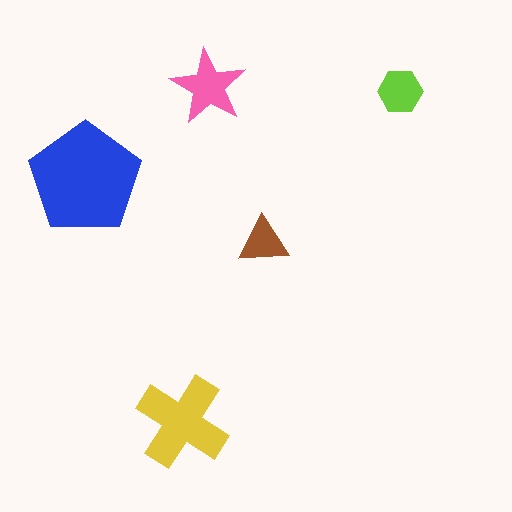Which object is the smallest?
The brown triangle.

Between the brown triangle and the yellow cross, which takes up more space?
The yellow cross.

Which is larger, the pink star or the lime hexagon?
The pink star.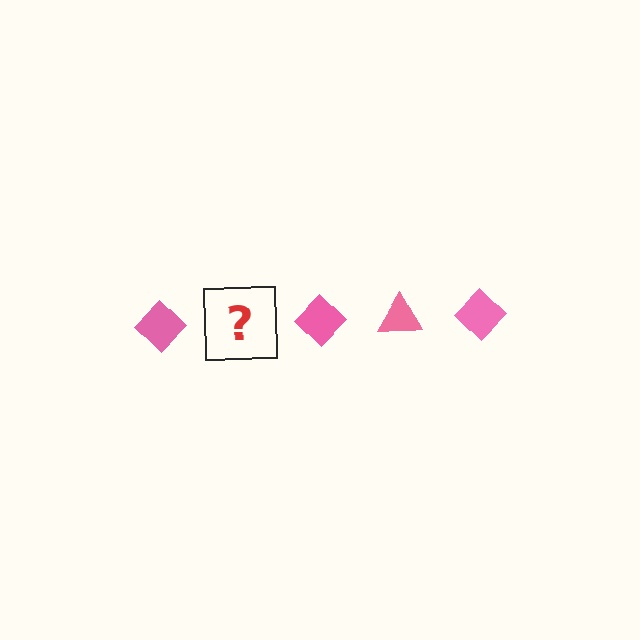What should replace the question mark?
The question mark should be replaced with a pink triangle.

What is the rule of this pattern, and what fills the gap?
The rule is that the pattern cycles through diamond, triangle shapes in pink. The gap should be filled with a pink triangle.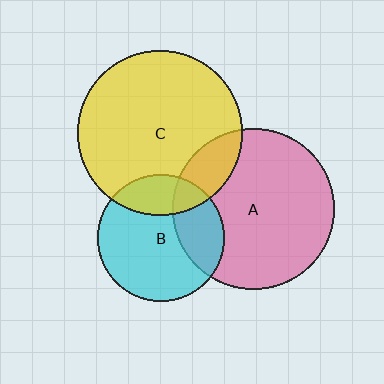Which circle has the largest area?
Circle C (yellow).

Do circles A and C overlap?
Yes.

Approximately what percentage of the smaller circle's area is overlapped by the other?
Approximately 15%.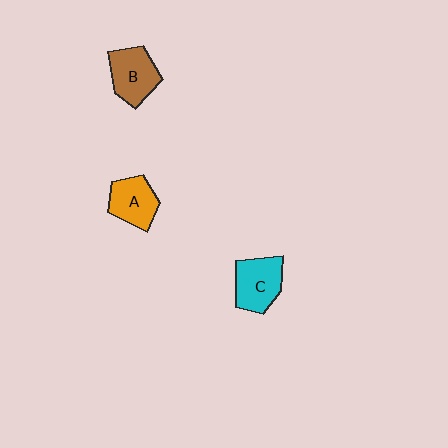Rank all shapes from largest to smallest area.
From largest to smallest: C (cyan), B (brown), A (orange).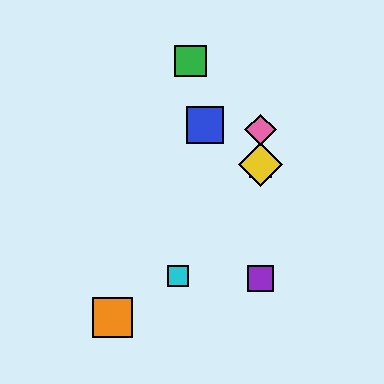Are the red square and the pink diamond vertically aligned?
Yes, both are at x≈260.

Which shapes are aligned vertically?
The red square, the yellow diamond, the purple square, the pink diamond are aligned vertically.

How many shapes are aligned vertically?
4 shapes (the red square, the yellow diamond, the purple square, the pink diamond) are aligned vertically.